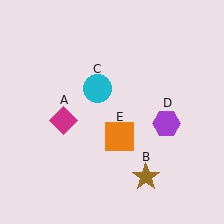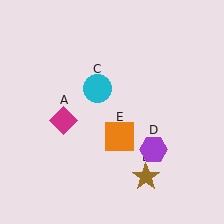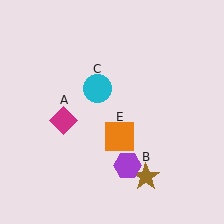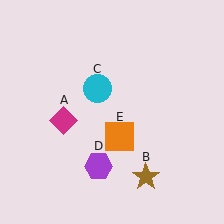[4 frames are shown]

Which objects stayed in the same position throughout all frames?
Magenta diamond (object A) and brown star (object B) and cyan circle (object C) and orange square (object E) remained stationary.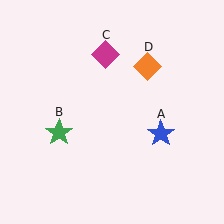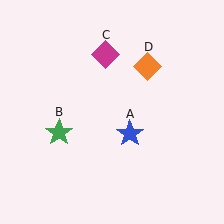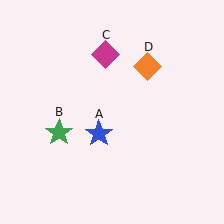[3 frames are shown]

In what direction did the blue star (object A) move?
The blue star (object A) moved left.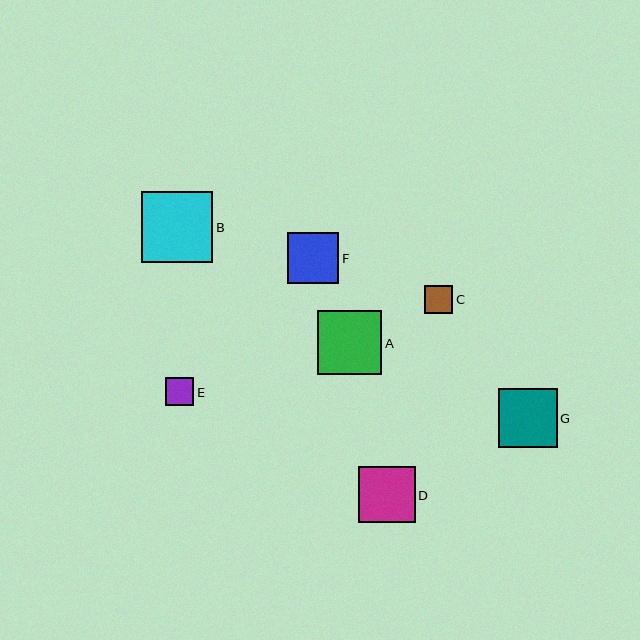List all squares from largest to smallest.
From largest to smallest: B, A, G, D, F, C, E.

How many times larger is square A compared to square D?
Square A is approximately 1.1 times the size of square D.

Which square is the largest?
Square B is the largest with a size of approximately 71 pixels.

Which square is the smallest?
Square E is the smallest with a size of approximately 28 pixels.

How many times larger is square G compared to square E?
Square G is approximately 2.1 times the size of square E.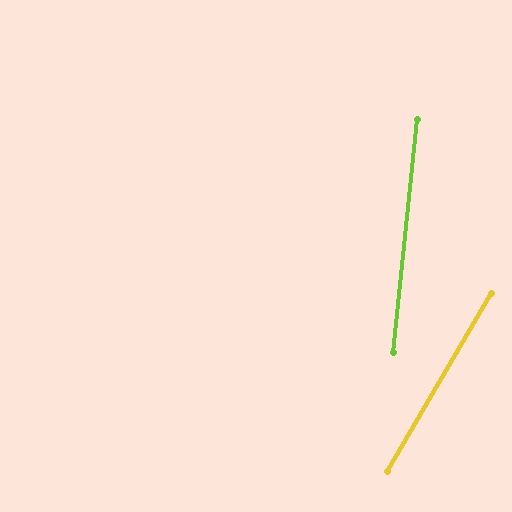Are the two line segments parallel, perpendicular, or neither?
Neither parallel nor perpendicular — they differ by about 25°.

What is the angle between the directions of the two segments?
Approximately 25 degrees.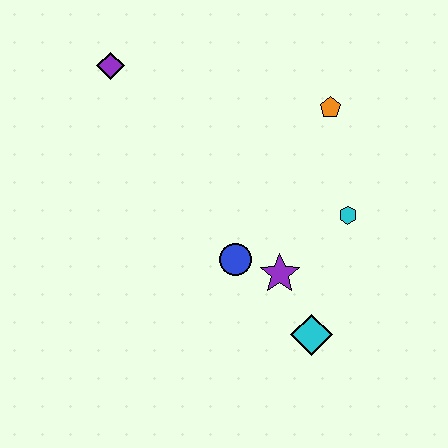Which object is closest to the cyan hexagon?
The purple star is closest to the cyan hexagon.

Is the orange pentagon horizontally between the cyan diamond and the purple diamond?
No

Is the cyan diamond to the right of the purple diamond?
Yes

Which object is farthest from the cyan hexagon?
The purple diamond is farthest from the cyan hexagon.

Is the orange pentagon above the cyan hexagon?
Yes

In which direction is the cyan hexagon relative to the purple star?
The cyan hexagon is to the right of the purple star.